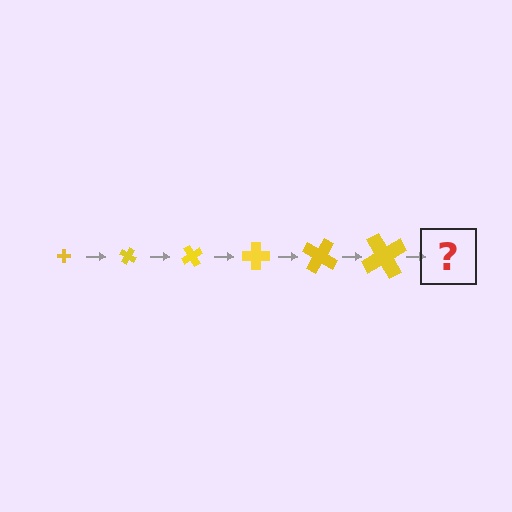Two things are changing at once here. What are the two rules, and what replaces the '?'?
The two rules are that the cross grows larger each step and it rotates 30 degrees each step. The '?' should be a cross, larger than the previous one and rotated 180 degrees from the start.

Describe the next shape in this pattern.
It should be a cross, larger than the previous one and rotated 180 degrees from the start.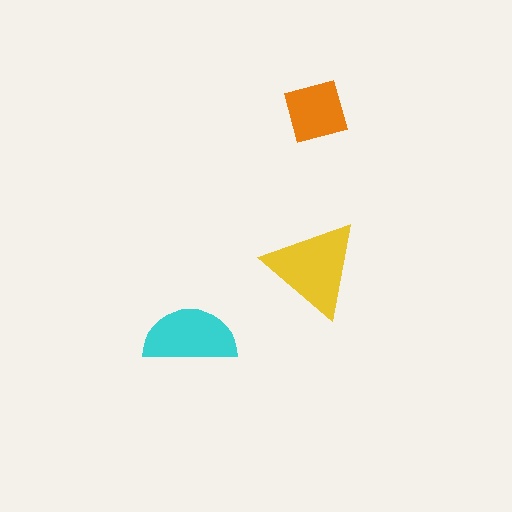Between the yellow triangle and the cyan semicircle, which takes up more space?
The yellow triangle.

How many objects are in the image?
There are 3 objects in the image.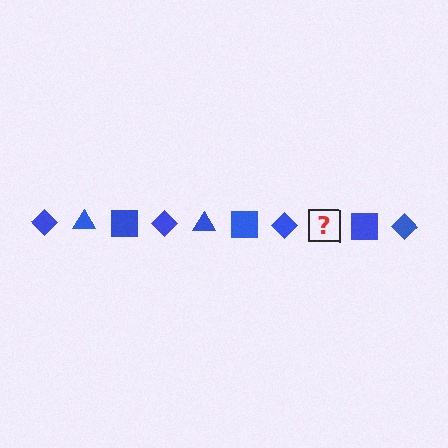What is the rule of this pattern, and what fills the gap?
The rule is that the pattern cycles through diamond, triangle, square shapes in blue. The gap should be filled with a blue triangle.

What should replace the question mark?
The question mark should be replaced with a blue triangle.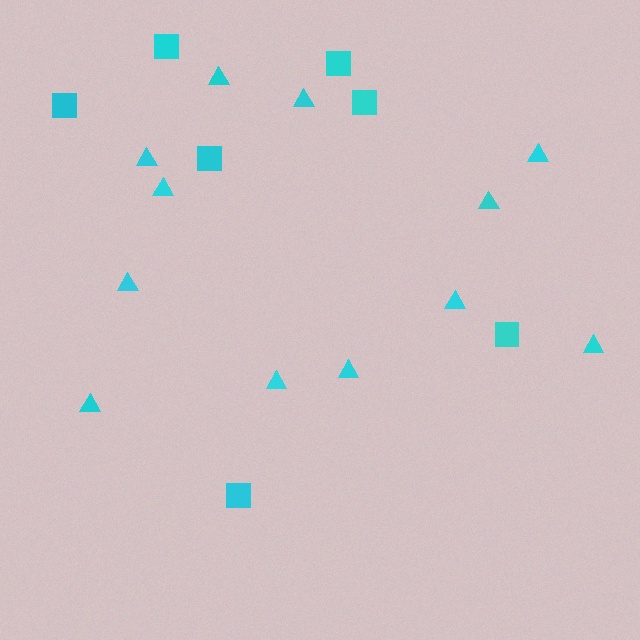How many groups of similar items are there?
There are 2 groups: one group of squares (7) and one group of triangles (12).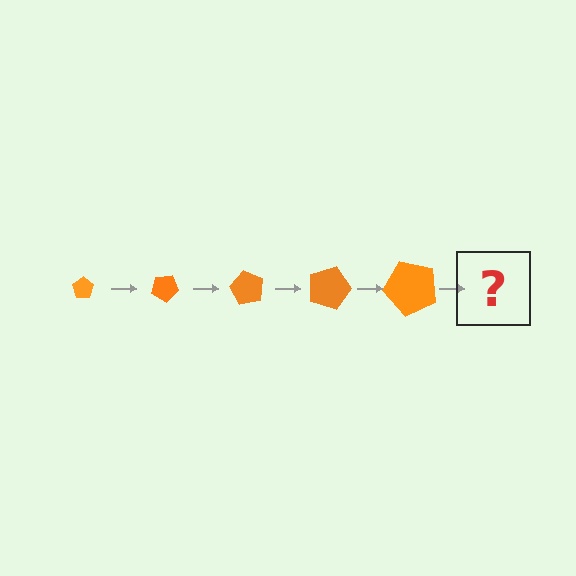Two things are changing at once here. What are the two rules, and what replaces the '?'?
The two rules are that the pentagon grows larger each step and it rotates 30 degrees each step. The '?' should be a pentagon, larger than the previous one and rotated 150 degrees from the start.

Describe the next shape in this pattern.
It should be a pentagon, larger than the previous one and rotated 150 degrees from the start.